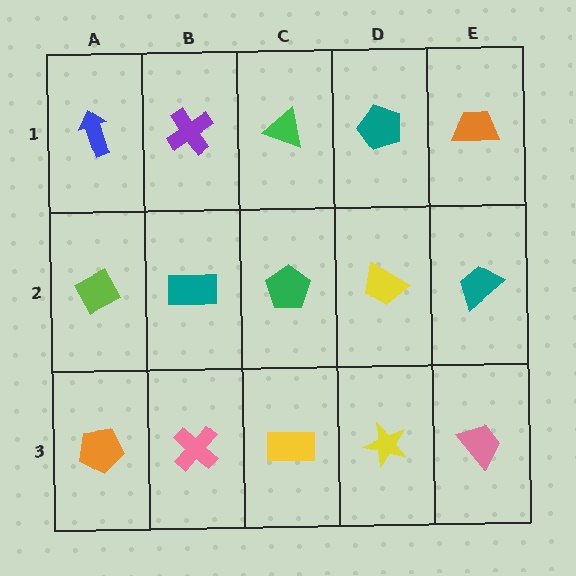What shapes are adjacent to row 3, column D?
A yellow trapezoid (row 2, column D), a yellow rectangle (row 3, column C), a pink trapezoid (row 3, column E).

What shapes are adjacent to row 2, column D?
A teal pentagon (row 1, column D), a yellow star (row 3, column D), a green pentagon (row 2, column C), a teal trapezoid (row 2, column E).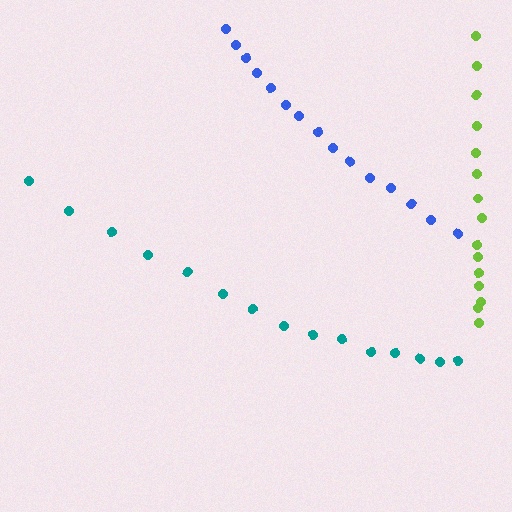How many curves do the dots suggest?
There are 3 distinct paths.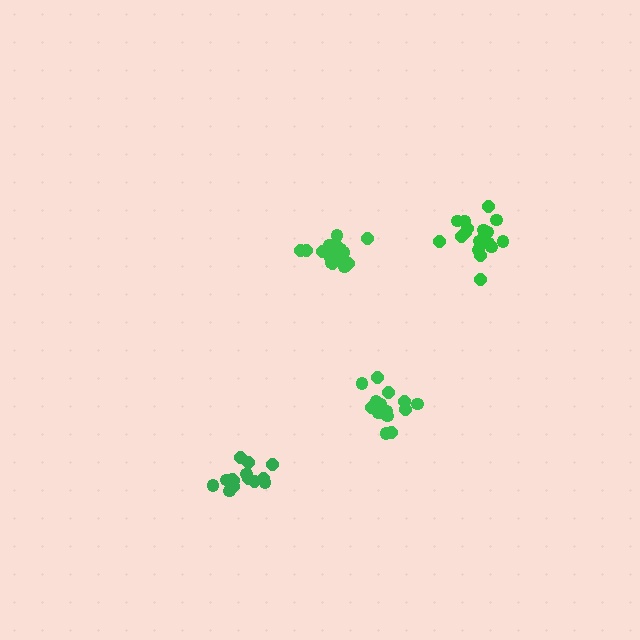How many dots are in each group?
Group 1: 19 dots, Group 2: 19 dots, Group 3: 19 dots, Group 4: 15 dots (72 total).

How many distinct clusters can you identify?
There are 4 distinct clusters.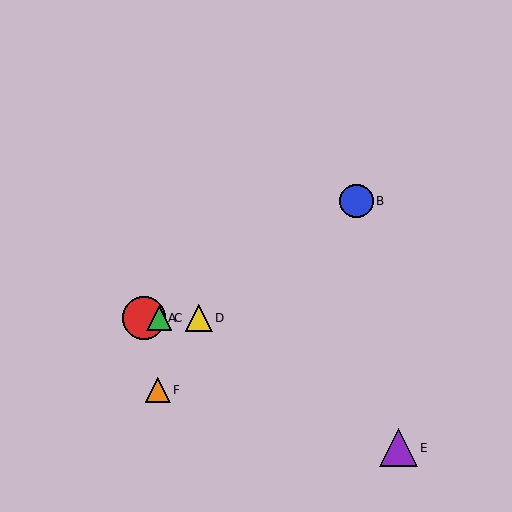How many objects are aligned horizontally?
3 objects (A, C, D) are aligned horizontally.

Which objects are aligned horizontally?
Objects A, C, D are aligned horizontally.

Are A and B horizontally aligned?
No, A is at y≈318 and B is at y≈201.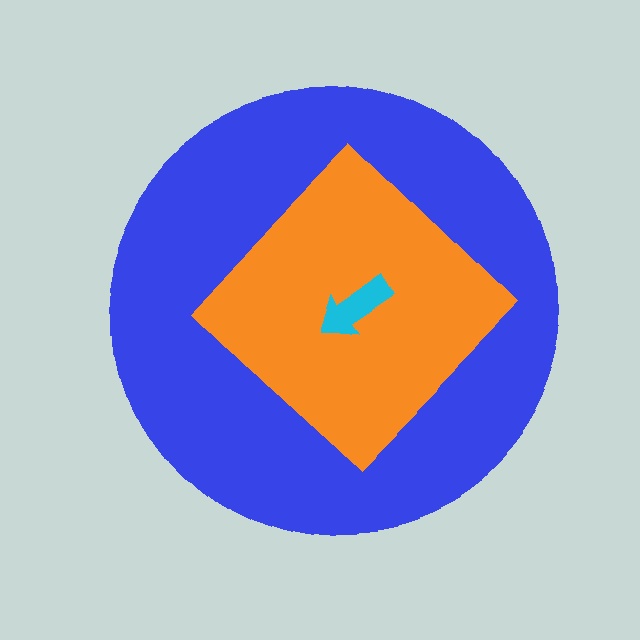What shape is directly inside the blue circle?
The orange diamond.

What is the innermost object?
The cyan arrow.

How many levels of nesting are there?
3.